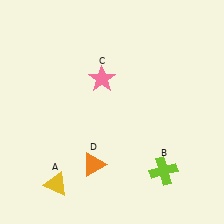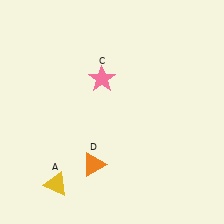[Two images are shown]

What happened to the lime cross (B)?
The lime cross (B) was removed in Image 2. It was in the bottom-right area of Image 1.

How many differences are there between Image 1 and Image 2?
There is 1 difference between the two images.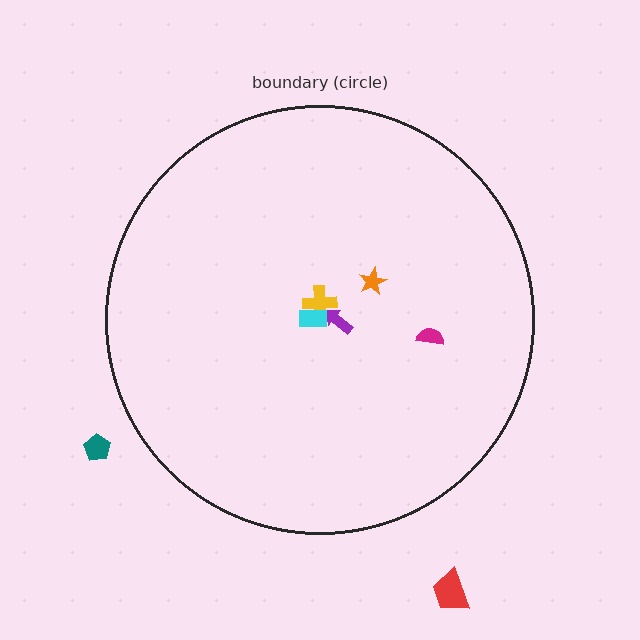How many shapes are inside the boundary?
5 inside, 2 outside.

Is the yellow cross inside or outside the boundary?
Inside.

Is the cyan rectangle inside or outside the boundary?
Inside.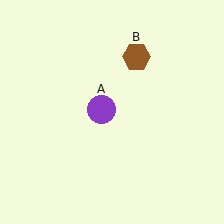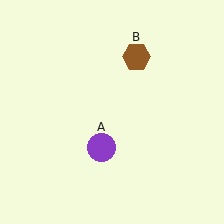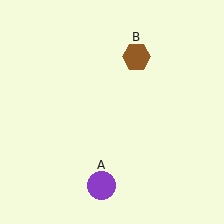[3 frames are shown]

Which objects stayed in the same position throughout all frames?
Brown hexagon (object B) remained stationary.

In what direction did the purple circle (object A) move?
The purple circle (object A) moved down.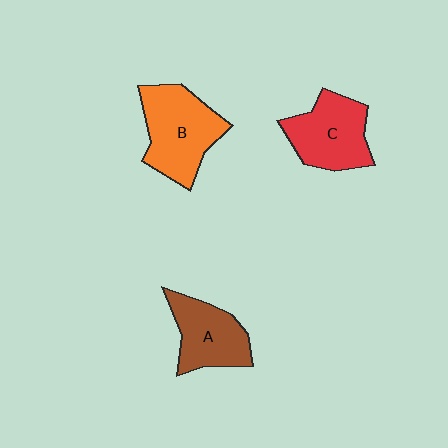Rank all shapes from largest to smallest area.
From largest to smallest: B (orange), C (red), A (brown).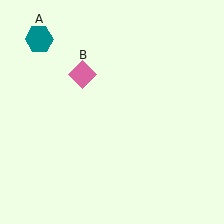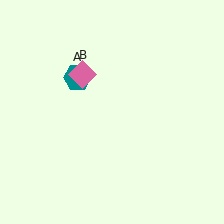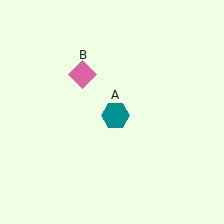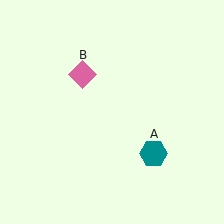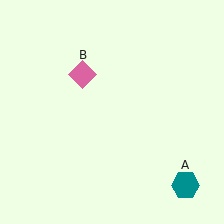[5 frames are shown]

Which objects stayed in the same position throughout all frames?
Pink diamond (object B) remained stationary.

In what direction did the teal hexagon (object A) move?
The teal hexagon (object A) moved down and to the right.